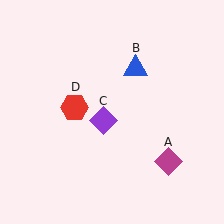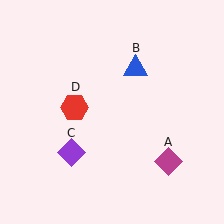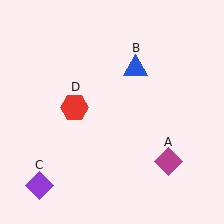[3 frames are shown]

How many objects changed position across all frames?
1 object changed position: purple diamond (object C).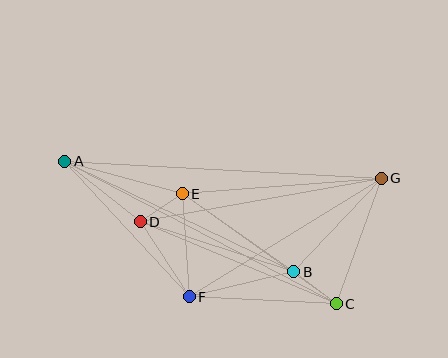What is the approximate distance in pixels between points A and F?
The distance between A and F is approximately 184 pixels.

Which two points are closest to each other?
Points D and E are closest to each other.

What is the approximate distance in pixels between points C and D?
The distance between C and D is approximately 212 pixels.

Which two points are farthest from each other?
Points A and G are farthest from each other.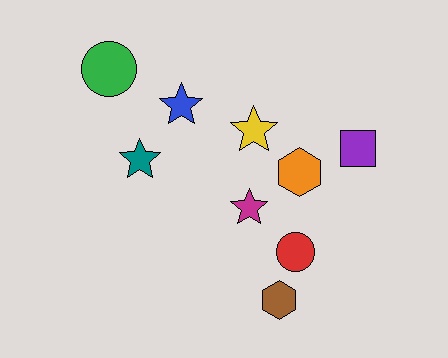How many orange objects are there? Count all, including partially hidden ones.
There is 1 orange object.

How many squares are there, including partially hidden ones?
There is 1 square.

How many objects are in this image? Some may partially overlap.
There are 9 objects.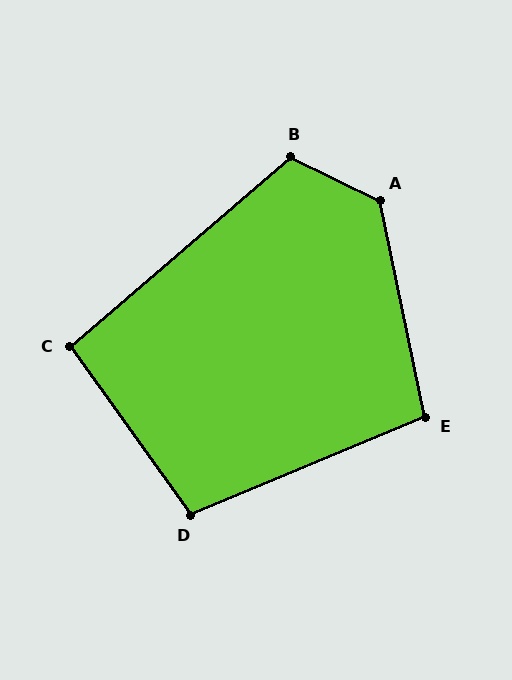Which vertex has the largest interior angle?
A, at approximately 128 degrees.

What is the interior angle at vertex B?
Approximately 113 degrees (obtuse).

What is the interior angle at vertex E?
Approximately 101 degrees (obtuse).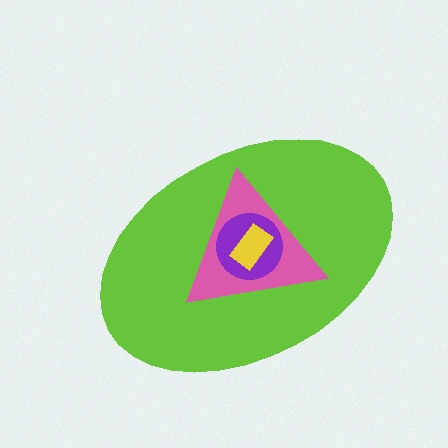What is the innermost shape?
The yellow rectangle.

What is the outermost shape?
The lime ellipse.